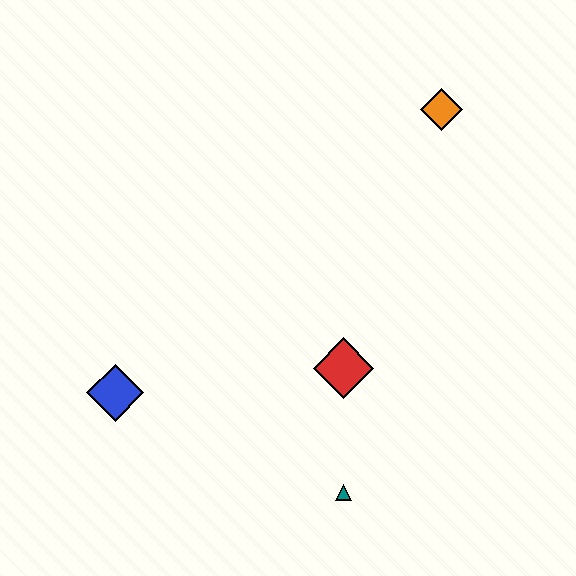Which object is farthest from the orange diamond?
The blue diamond is farthest from the orange diamond.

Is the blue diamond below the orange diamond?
Yes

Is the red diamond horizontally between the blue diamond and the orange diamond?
Yes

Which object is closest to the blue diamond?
The red diamond is closest to the blue diamond.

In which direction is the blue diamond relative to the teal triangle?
The blue diamond is to the left of the teal triangle.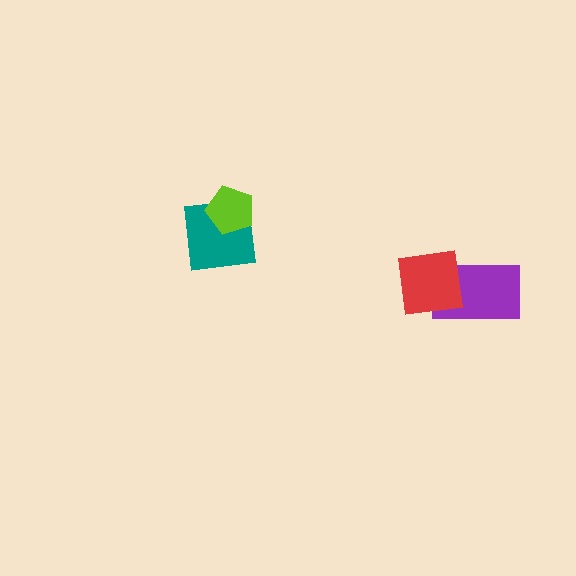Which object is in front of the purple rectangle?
The red square is in front of the purple rectangle.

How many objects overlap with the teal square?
1 object overlaps with the teal square.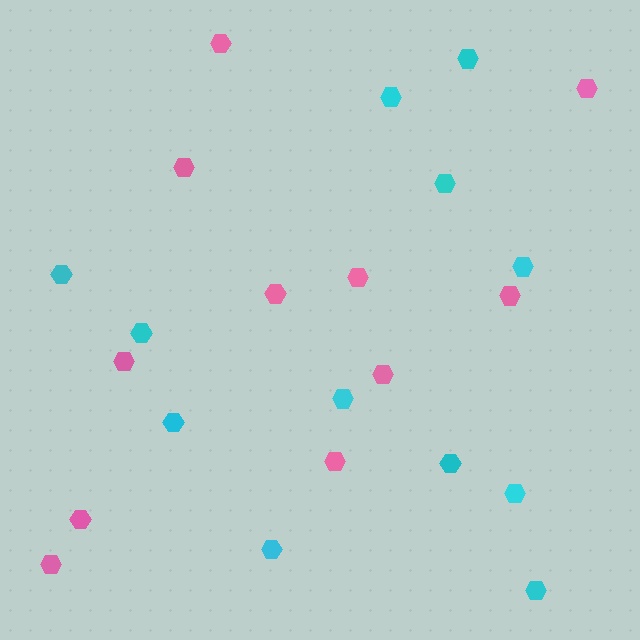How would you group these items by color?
There are 2 groups: one group of pink hexagons (11) and one group of cyan hexagons (12).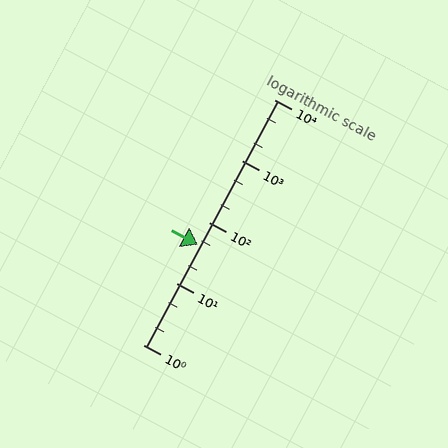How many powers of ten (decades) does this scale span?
The scale spans 4 decades, from 1 to 10000.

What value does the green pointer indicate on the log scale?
The pointer indicates approximately 43.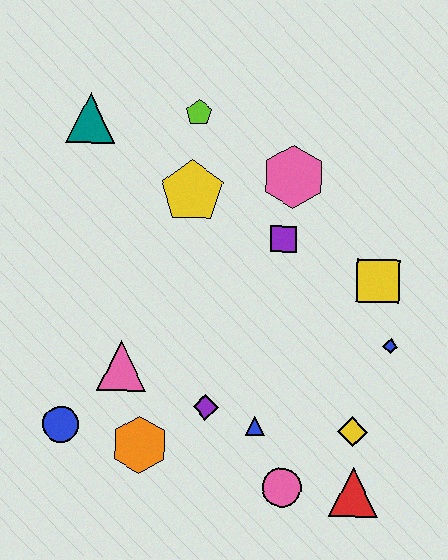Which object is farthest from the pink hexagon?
The blue circle is farthest from the pink hexagon.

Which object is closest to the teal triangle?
The lime pentagon is closest to the teal triangle.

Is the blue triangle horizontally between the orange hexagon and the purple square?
Yes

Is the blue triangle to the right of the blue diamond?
No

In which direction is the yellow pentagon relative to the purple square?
The yellow pentagon is to the left of the purple square.